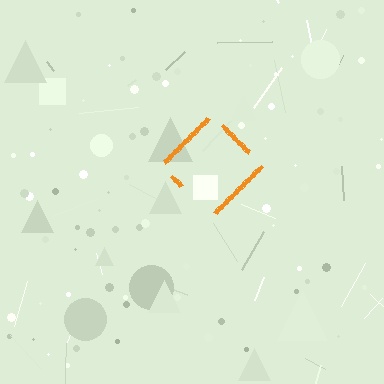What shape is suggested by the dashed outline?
The dashed outline suggests a diamond.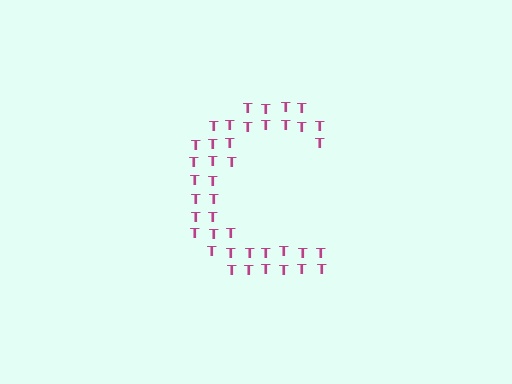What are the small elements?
The small elements are letter T's.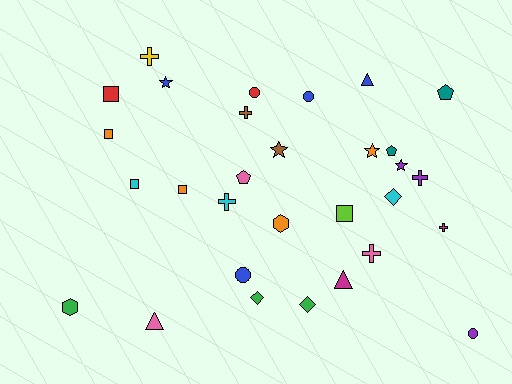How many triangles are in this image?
There are 3 triangles.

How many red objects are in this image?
There are 2 red objects.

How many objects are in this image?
There are 30 objects.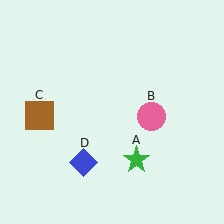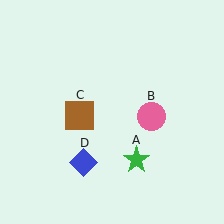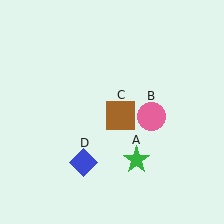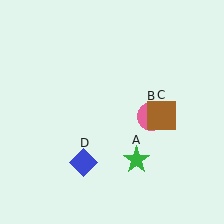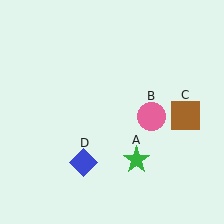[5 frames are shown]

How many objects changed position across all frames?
1 object changed position: brown square (object C).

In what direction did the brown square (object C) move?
The brown square (object C) moved right.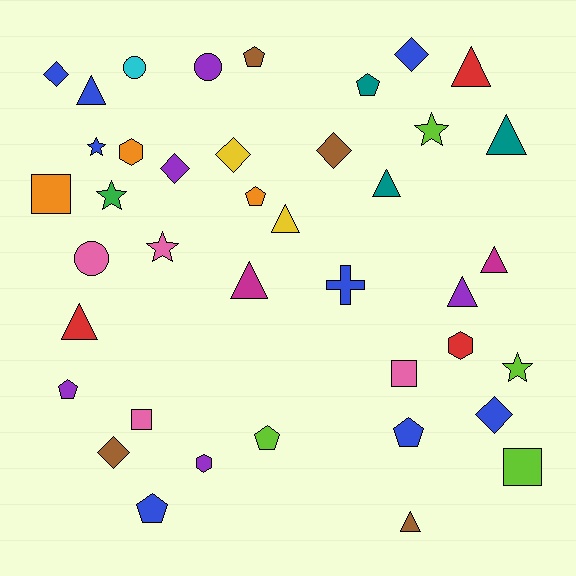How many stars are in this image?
There are 5 stars.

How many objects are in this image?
There are 40 objects.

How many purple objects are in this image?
There are 5 purple objects.